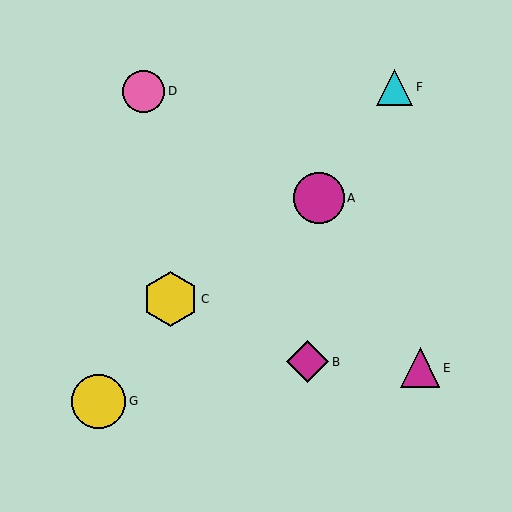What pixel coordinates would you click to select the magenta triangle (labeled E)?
Click at (420, 368) to select the magenta triangle E.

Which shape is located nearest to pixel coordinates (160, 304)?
The yellow hexagon (labeled C) at (171, 299) is nearest to that location.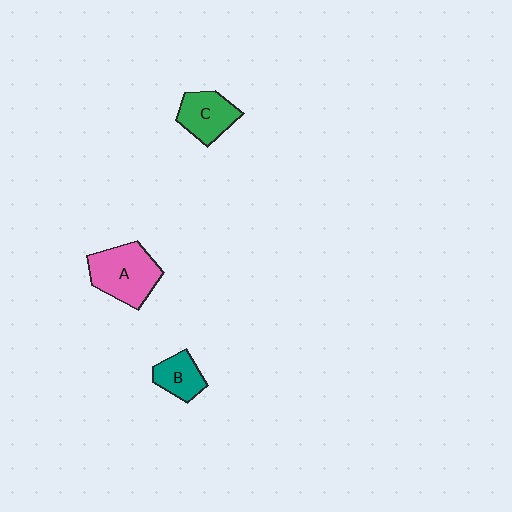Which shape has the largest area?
Shape A (pink).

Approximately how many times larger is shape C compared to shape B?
Approximately 1.3 times.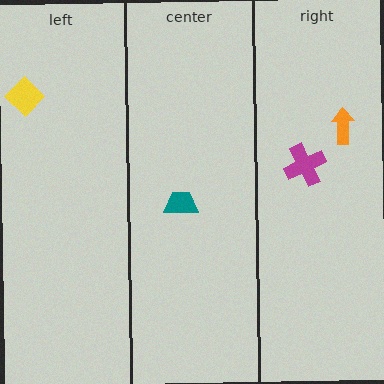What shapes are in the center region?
The teal trapezoid.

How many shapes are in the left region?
1.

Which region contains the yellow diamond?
The left region.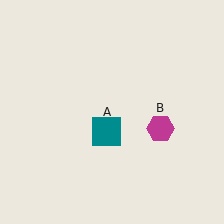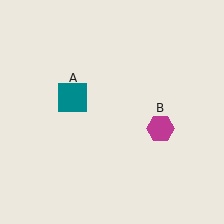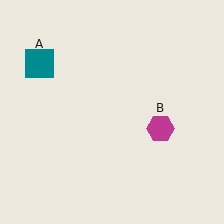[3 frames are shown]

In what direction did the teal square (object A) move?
The teal square (object A) moved up and to the left.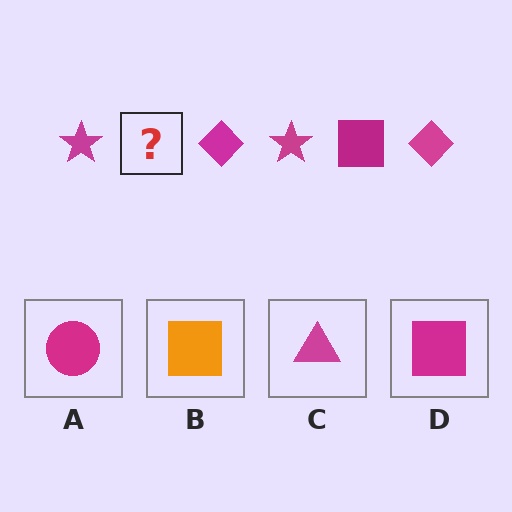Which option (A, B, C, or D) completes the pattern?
D.